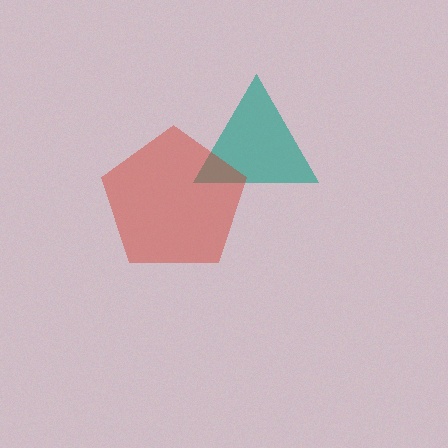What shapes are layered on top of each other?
The layered shapes are: a teal triangle, a red pentagon.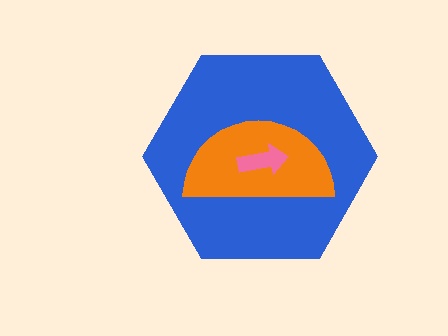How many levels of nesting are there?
3.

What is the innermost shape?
The pink arrow.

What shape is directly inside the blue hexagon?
The orange semicircle.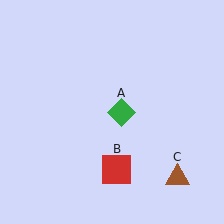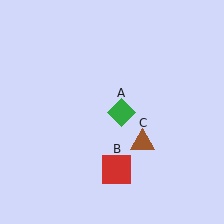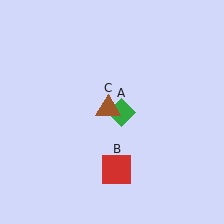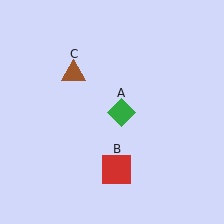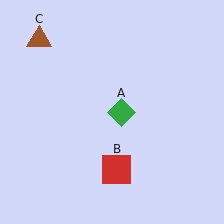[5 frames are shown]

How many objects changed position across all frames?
1 object changed position: brown triangle (object C).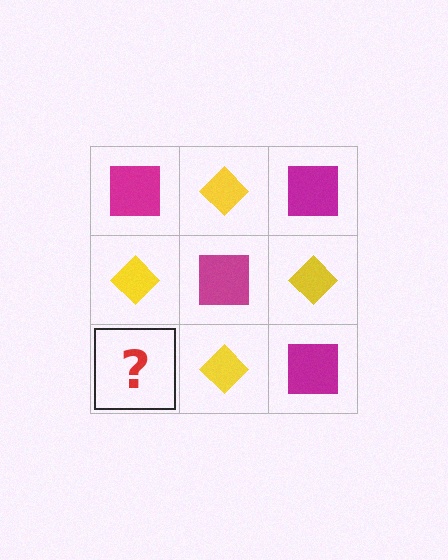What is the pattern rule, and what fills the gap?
The rule is that it alternates magenta square and yellow diamond in a checkerboard pattern. The gap should be filled with a magenta square.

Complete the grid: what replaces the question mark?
The question mark should be replaced with a magenta square.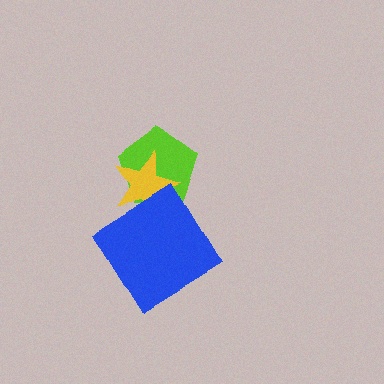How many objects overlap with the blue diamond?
1 object overlaps with the blue diamond.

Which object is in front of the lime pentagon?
The yellow star is in front of the lime pentagon.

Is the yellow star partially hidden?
Yes, it is partially covered by another shape.